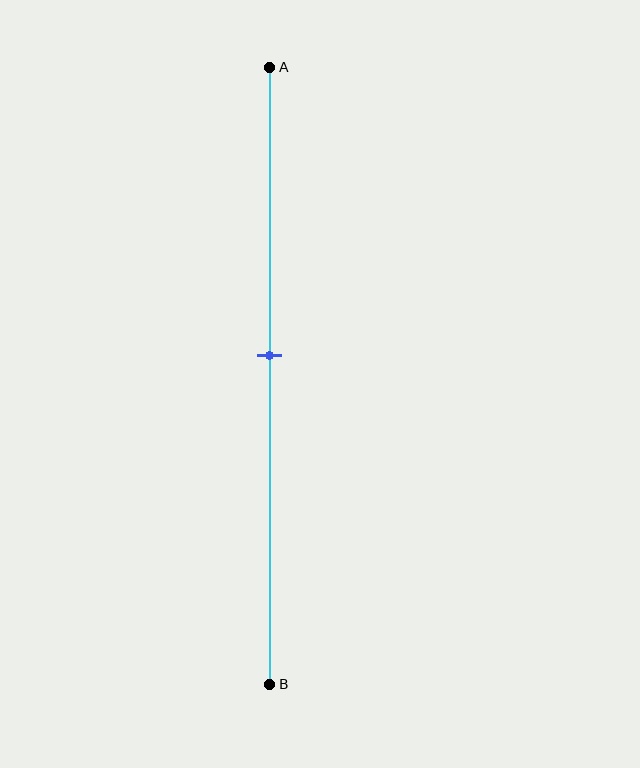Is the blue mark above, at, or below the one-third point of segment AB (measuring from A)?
The blue mark is below the one-third point of segment AB.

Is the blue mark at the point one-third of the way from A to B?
No, the mark is at about 45% from A, not at the 33% one-third point.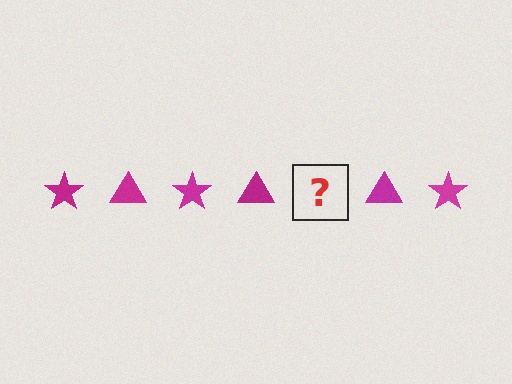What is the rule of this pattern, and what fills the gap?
The rule is that the pattern cycles through star, triangle shapes in magenta. The gap should be filled with a magenta star.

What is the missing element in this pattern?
The missing element is a magenta star.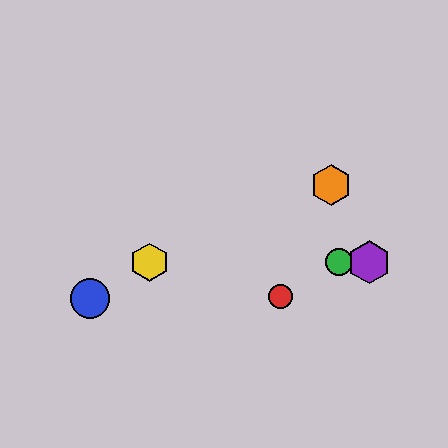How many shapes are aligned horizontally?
3 shapes (the green circle, the yellow hexagon, the purple hexagon) are aligned horizontally.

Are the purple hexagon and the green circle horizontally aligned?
Yes, both are at y≈262.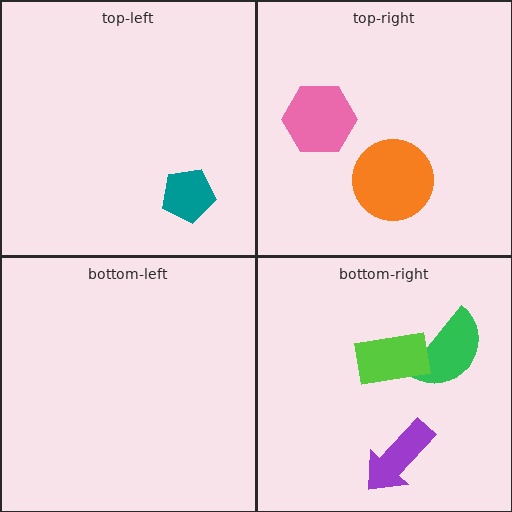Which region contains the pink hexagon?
The top-right region.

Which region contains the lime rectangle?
The bottom-right region.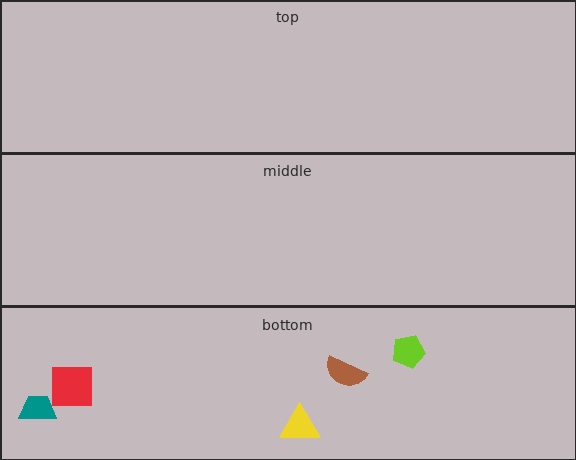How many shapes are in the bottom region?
5.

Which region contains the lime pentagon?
The bottom region.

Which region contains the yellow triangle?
The bottom region.